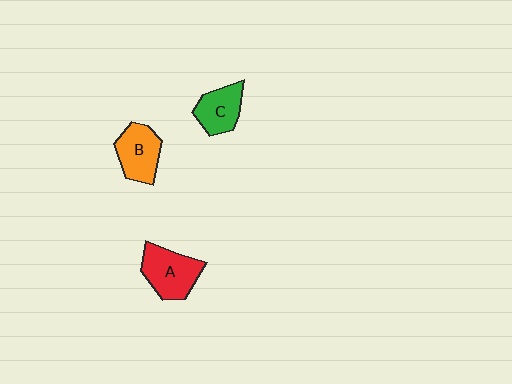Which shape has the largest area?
Shape A (red).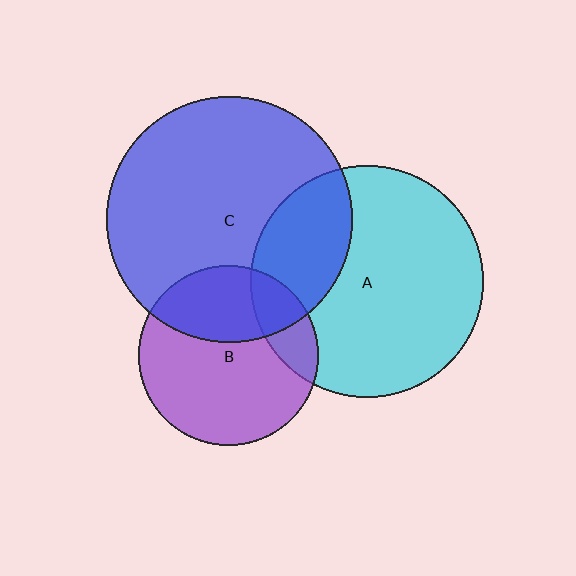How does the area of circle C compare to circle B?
Approximately 1.8 times.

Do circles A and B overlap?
Yes.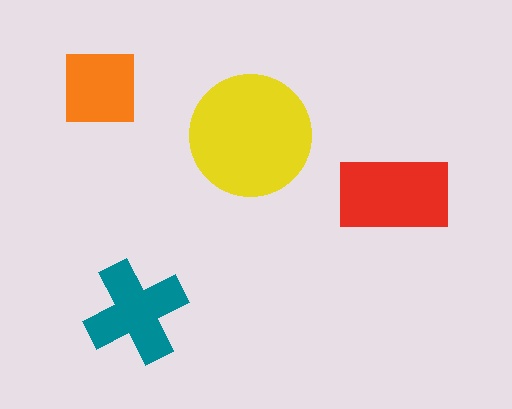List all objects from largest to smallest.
The yellow circle, the red rectangle, the teal cross, the orange square.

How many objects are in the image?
There are 4 objects in the image.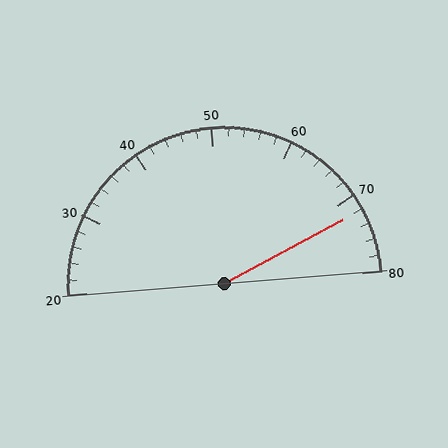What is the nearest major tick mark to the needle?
The nearest major tick mark is 70.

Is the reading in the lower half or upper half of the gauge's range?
The reading is in the upper half of the range (20 to 80).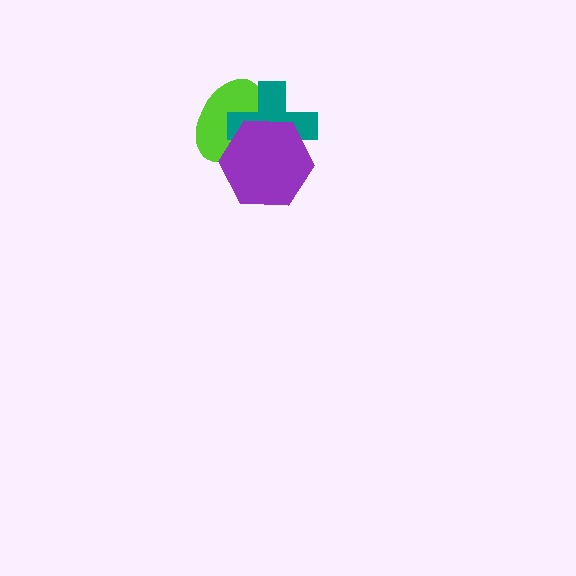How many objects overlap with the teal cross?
2 objects overlap with the teal cross.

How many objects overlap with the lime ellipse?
2 objects overlap with the lime ellipse.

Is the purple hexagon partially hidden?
No, no other shape covers it.